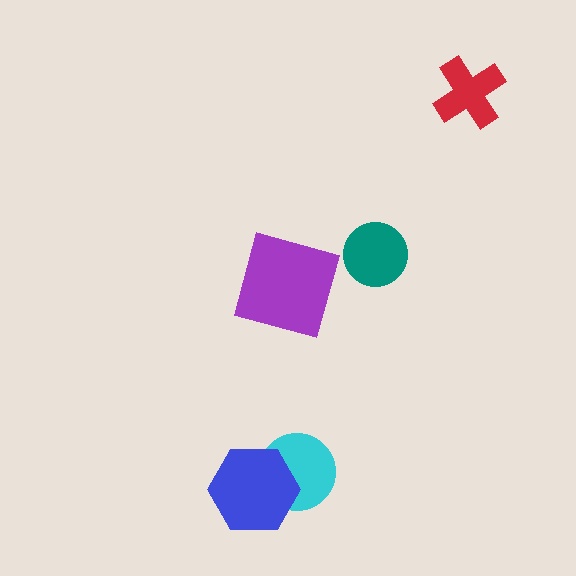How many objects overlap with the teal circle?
0 objects overlap with the teal circle.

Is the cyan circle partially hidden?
Yes, it is partially covered by another shape.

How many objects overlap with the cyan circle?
1 object overlaps with the cyan circle.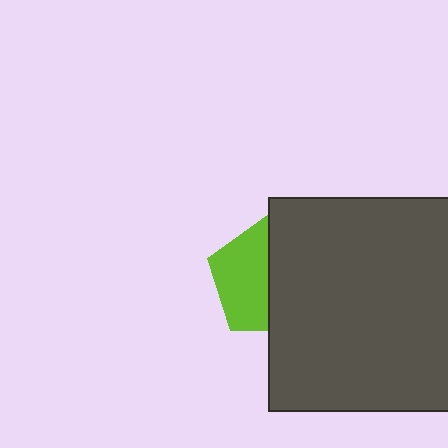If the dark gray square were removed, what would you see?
You would see the complete lime pentagon.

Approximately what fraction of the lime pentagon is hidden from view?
Roughly 51% of the lime pentagon is hidden behind the dark gray square.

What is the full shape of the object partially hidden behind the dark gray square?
The partially hidden object is a lime pentagon.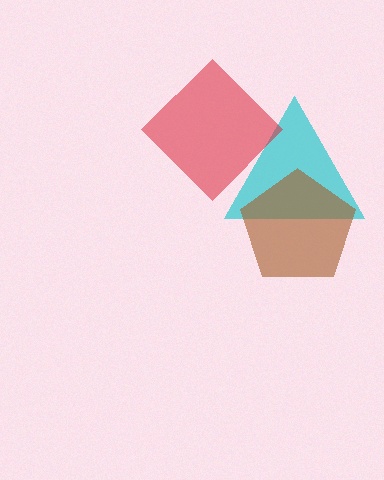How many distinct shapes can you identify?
There are 3 distinct shapes: a cyan triangle, a brown pentagon, a red diamond.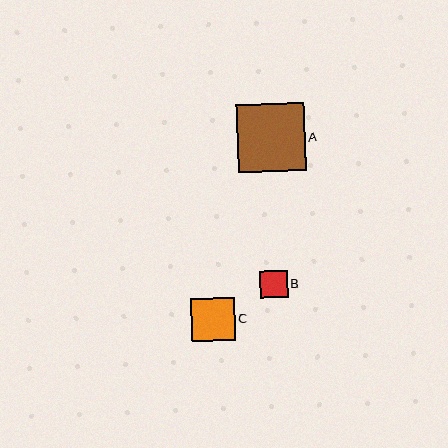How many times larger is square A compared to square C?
Square A is approximately 1.6 times the size of square C.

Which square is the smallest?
Square B is the smallest with a size of approximately 27 pixels.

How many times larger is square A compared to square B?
Square A is approximately 2.5 times the size of square B.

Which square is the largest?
Square A is the largest with a size of approximately 68 pixels.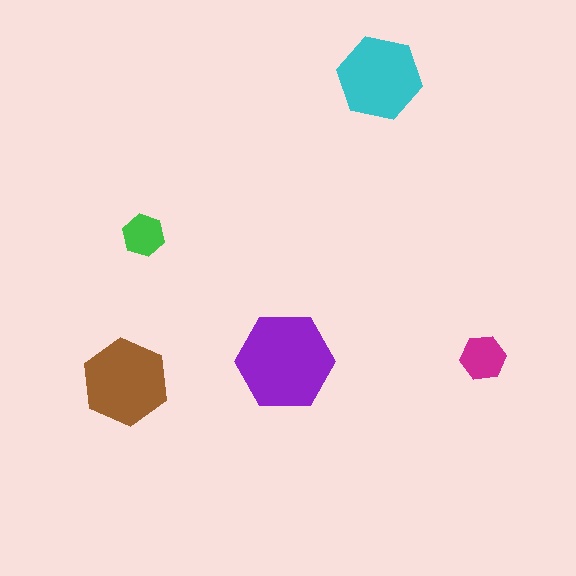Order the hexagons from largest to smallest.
the purple one, the brown one, the cyan one, the magenta one, the green one.